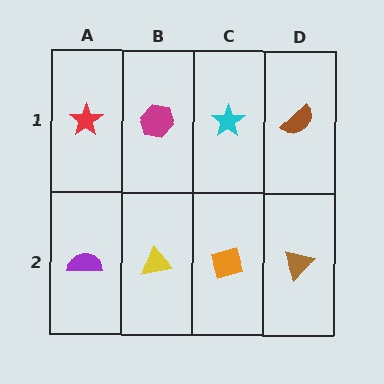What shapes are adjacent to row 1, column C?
An orange diamond (row 2, column C), a magenta hexagon (row 1, column B), a brown semicircle (row 1, column D).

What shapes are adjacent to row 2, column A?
A red star (row 1, column A), a yellow triangle (row 2, column B).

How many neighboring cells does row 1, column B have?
3.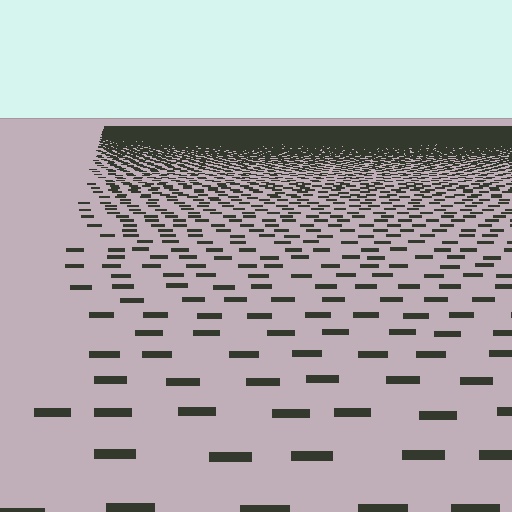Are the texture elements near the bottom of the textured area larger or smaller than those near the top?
Larger. Near the bottom, elements are closer to the viewer and appear at a bigger on-screen size.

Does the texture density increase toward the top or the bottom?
Density increases toward the top.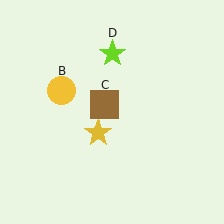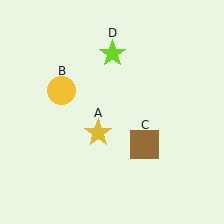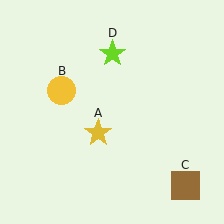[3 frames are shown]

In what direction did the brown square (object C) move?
The brown square (object C) moved down and to the right.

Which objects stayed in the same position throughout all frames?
Yellow star (object A) and yellow circle (object B) and lime star (object D) remained stationary.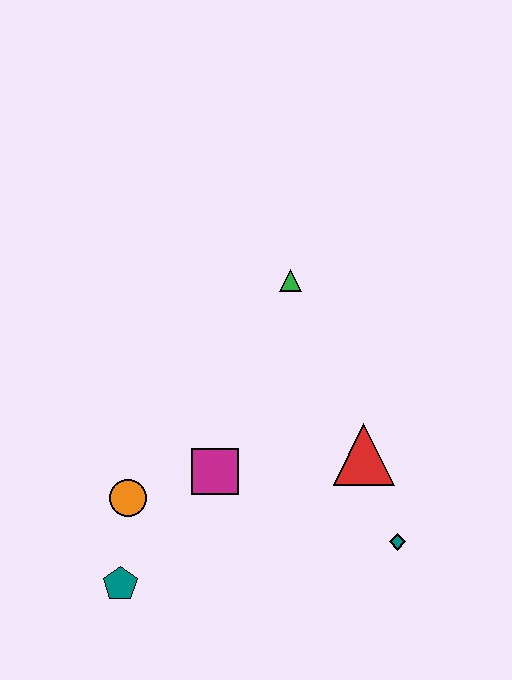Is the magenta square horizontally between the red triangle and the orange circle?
Yes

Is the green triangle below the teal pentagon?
No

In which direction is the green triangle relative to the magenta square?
The green triangle is above the magenta square.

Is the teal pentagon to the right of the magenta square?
No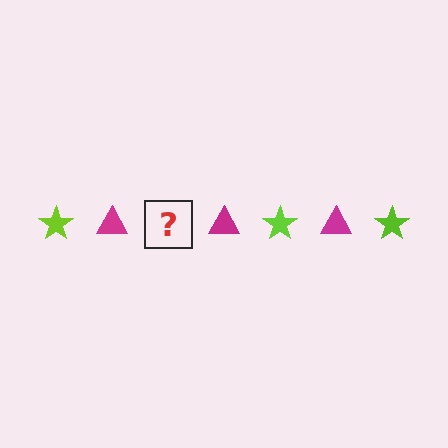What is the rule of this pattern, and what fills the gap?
The rule is that the pattern alternates between lime star and magenta triangle. The gap should be filled with a lime star.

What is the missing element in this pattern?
The missing element is a lime star.